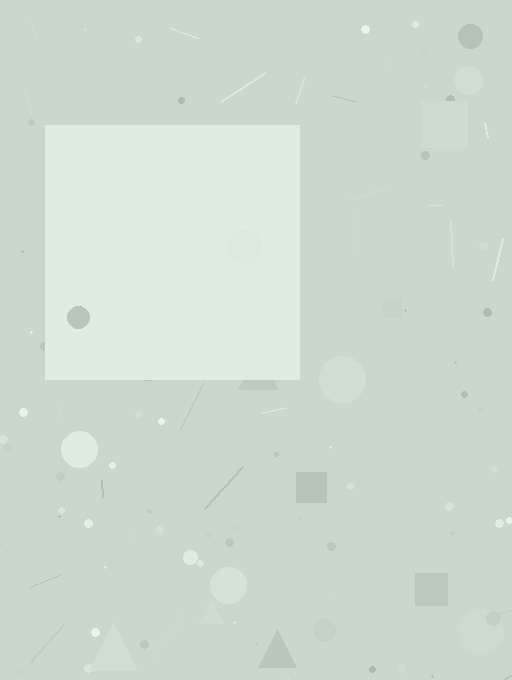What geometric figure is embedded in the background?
A square is embedded in the background.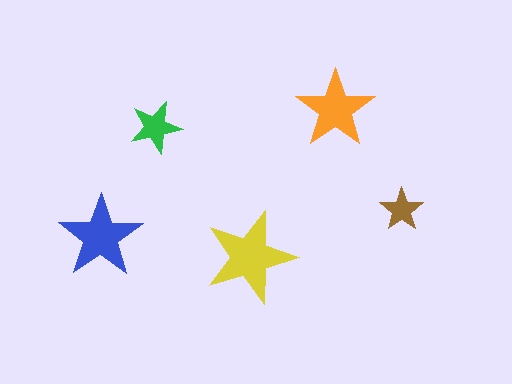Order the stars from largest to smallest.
the yellow one, the blue one, the orange one, the green one, the brown one.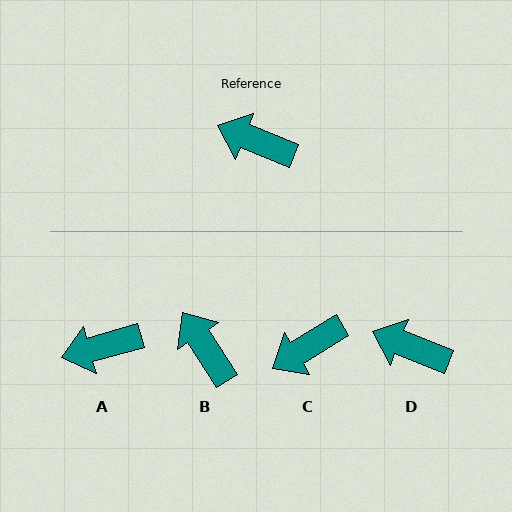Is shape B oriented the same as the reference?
No, it is off by about 36 degrees.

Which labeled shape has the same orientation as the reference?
D.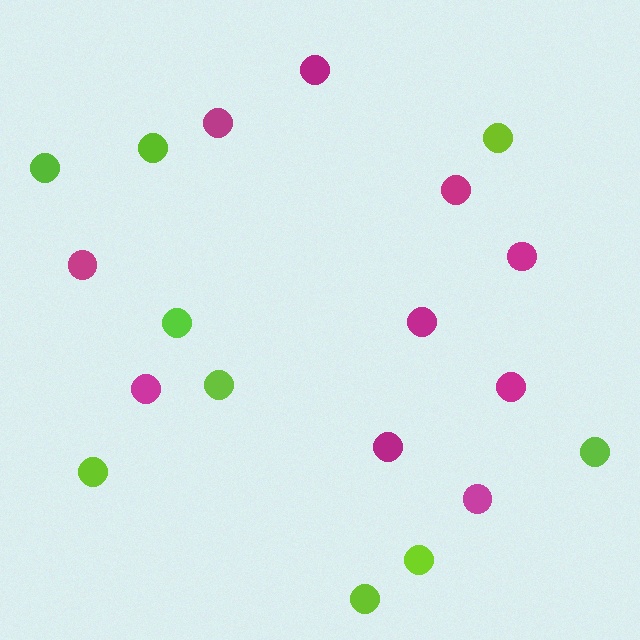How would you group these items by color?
There are 2 groups: one group of lime circles (9) and one group of magenta circles (10).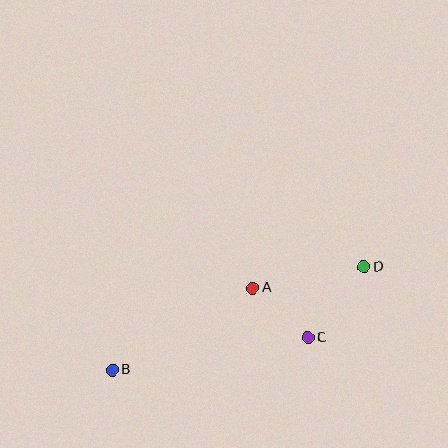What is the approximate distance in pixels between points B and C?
The distance between B and C is approximately 199 pixels.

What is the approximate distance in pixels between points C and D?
The distance between C and D is approximately 90 pixels.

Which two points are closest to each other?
Points A and C are closest to each other.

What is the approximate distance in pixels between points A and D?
The distance between A and D is approximately 113 pixels.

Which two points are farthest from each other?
Points B and D are farthest from each other.